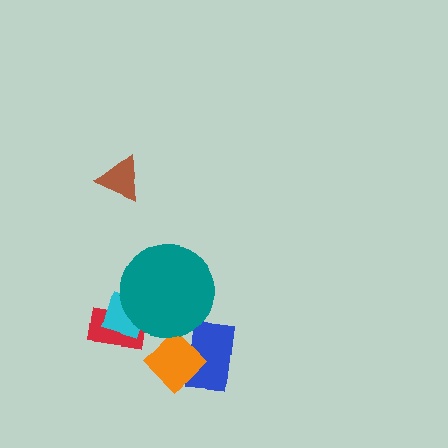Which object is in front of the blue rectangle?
The orange diamond is in front of the blue rectangle.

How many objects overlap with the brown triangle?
0 objects overlap with the brown triangle.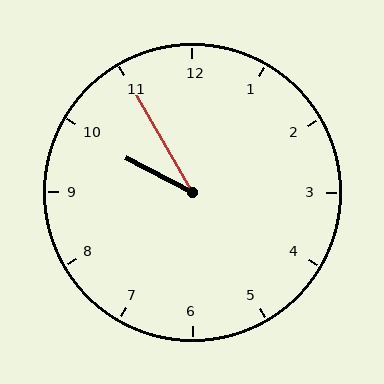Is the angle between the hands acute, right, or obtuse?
It is acute.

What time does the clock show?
9:55.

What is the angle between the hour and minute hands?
Approximately 32 degrees.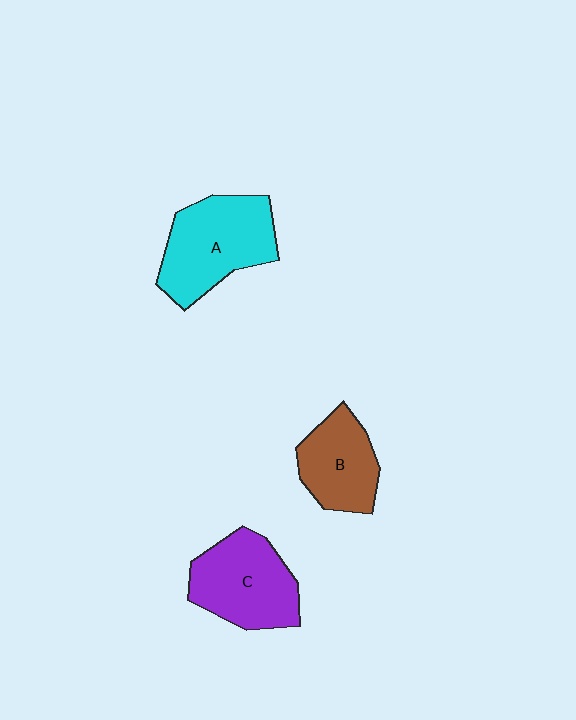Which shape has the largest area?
Shape A (cyan).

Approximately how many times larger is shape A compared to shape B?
Approximately 1.4 times.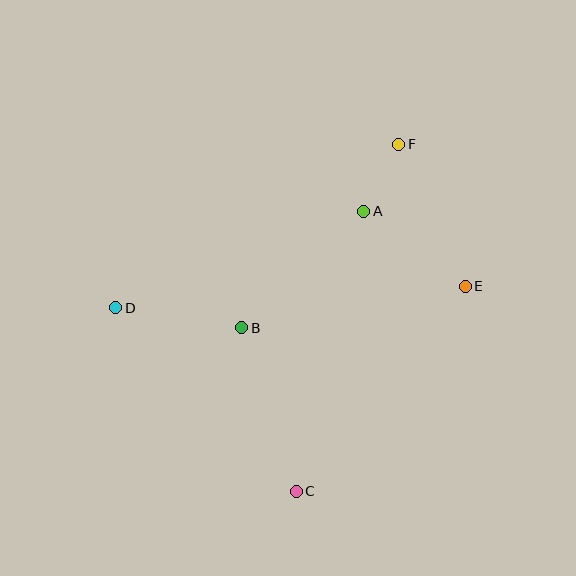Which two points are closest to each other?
Points A and F are closest to each other.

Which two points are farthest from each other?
Points C and F are farthest from each other.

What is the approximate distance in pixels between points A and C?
The distance between A and C is approximately 288 pixels.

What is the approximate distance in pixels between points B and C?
The distance between B and C is approximately 172 pixels.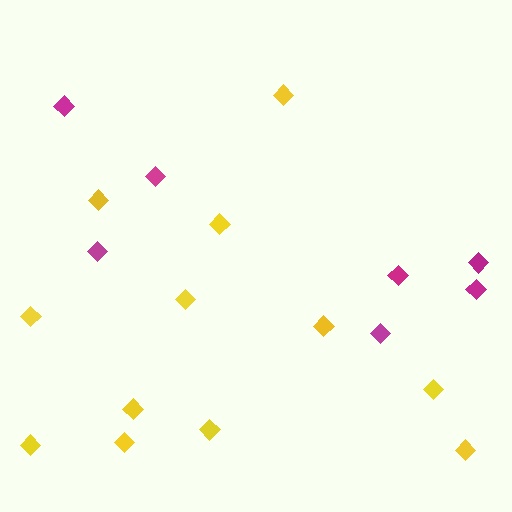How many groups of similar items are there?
There are 2 groups: one group of magenta diamonds (7) and one group of yellow diamonds (12).